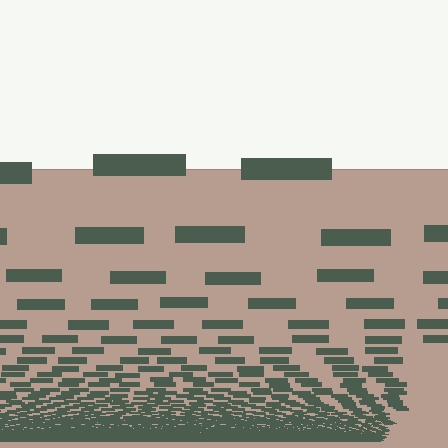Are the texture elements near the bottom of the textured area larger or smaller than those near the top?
Smaller. The gradient is inverted — elements near the bottom are smaller and denser.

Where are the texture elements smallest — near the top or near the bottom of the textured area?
Near the bottom.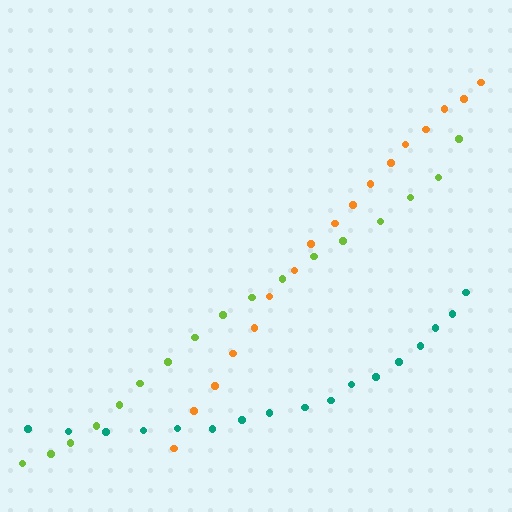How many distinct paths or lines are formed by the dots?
There are 3 distinct paths.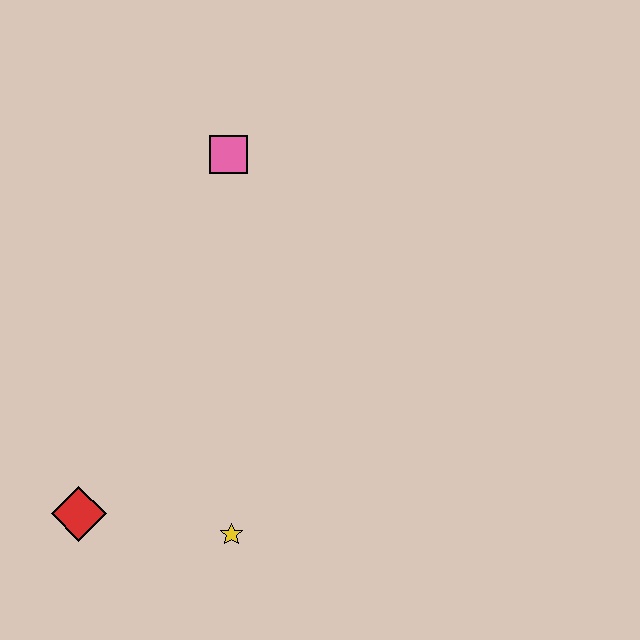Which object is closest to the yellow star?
The red diamond is closest to the yellow star.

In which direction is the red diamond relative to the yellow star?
The red diamond is to the left of the yellow star.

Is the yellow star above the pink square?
No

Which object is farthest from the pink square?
The red diamond is farthest from the pink square.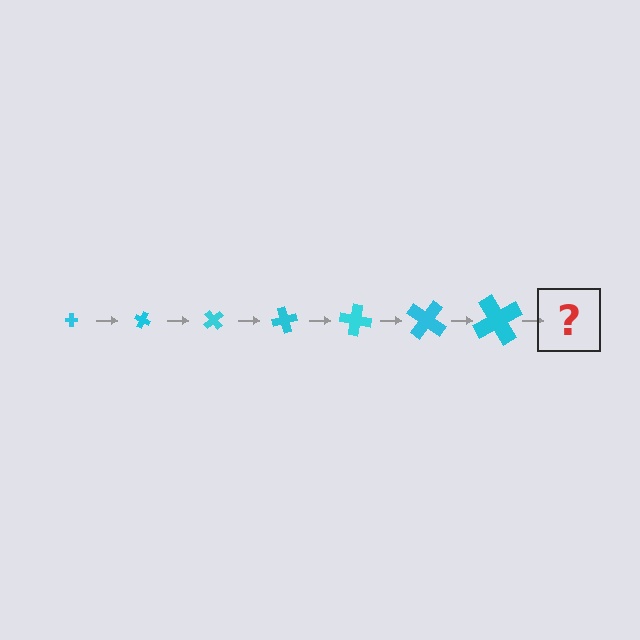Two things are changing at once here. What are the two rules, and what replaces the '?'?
The two rules are that the cross grows larger each step and it rotates 25 degrees each step. The '?' should be a cross, larger than the previous one and rotated 175 degrees from the start.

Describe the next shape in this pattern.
It should be a cross, larger than the previous one and rotated 175 degrees from the start.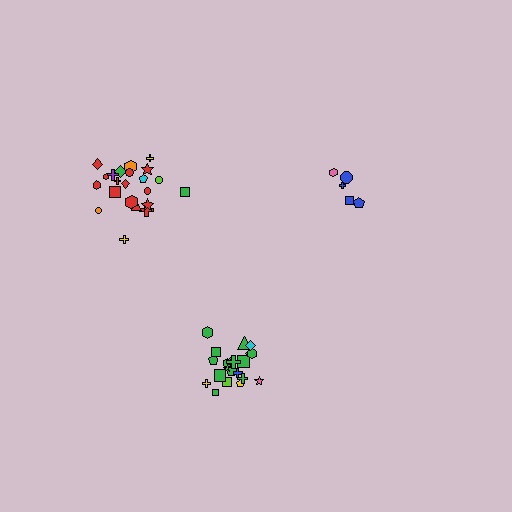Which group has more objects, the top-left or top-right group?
The top-left group.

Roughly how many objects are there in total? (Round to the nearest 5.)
Roughly 50 objects in total.